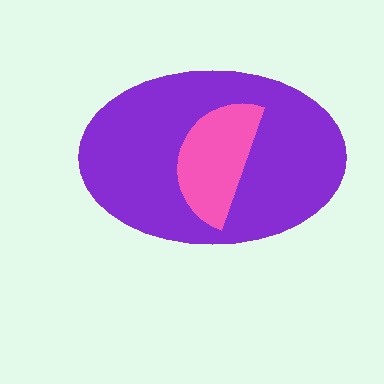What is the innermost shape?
The pink semicircle.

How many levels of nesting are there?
2.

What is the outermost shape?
The purple ellipse.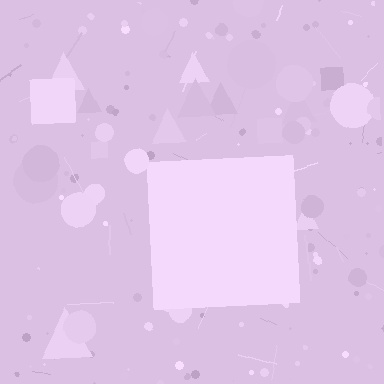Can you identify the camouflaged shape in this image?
The camouflaged shape is a square.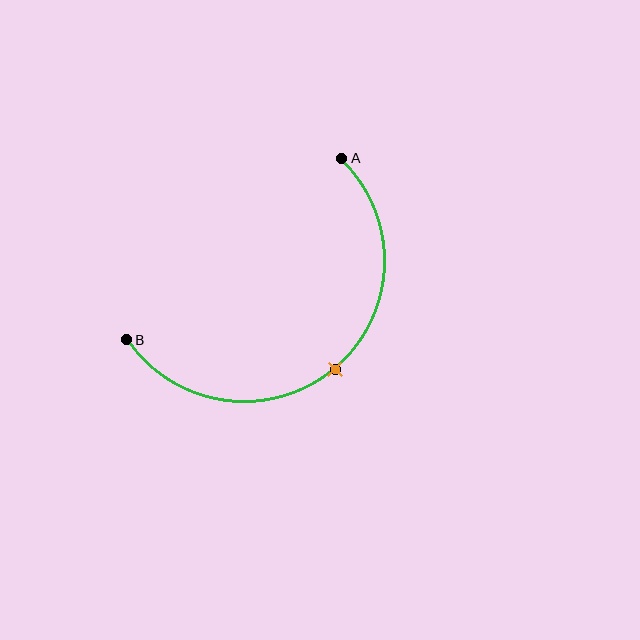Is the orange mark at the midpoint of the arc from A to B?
Yes. The orange mark lies on the arc at equal arc-length from both A and B — it is the arc midpoint.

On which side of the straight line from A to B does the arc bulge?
The arc bulges below and to the right of the straight line connecting A and B.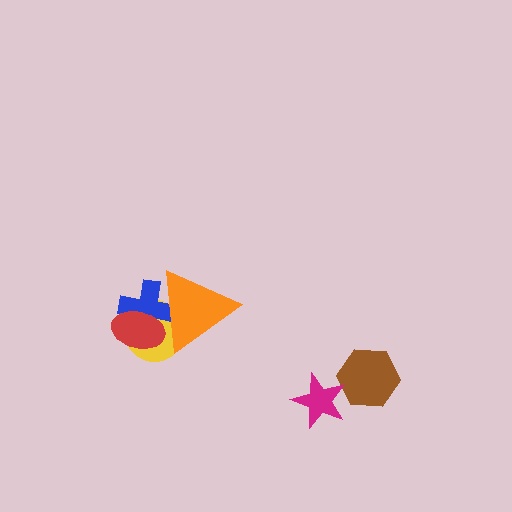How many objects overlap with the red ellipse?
3 objects overlap with the red ellipse.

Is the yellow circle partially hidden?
Yes, it is partially covered by another shape.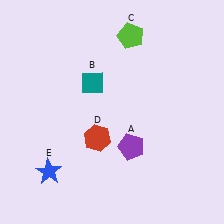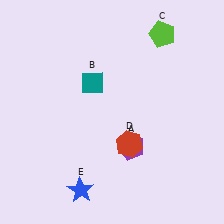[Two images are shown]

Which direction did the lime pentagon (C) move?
The lime pentagon (C) moved right.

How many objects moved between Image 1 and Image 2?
3 objects moved between the two images.